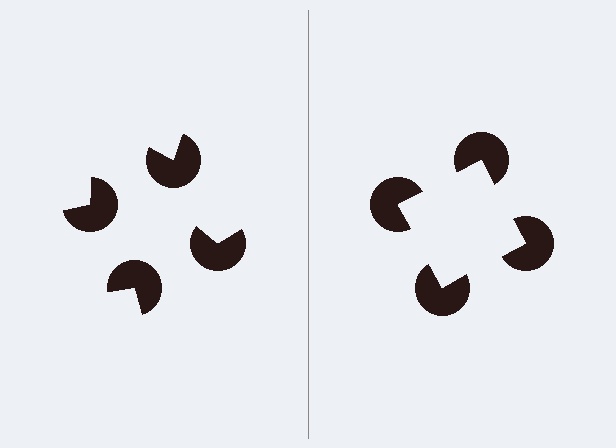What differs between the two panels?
The pac-man discs are positioned identically on both sides; only the wedge orientations differ. On the right they align to a square; on the left they are misaligned.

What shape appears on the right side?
An illusory square.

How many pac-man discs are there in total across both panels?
8 — 4 on each side.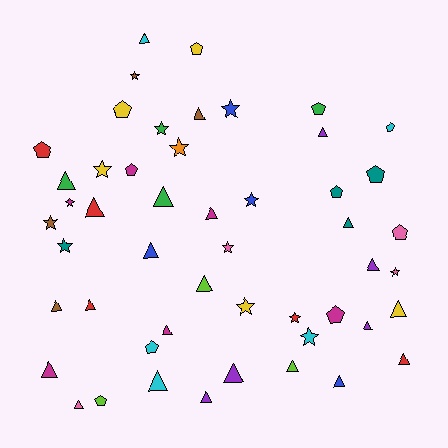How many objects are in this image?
There are 50 objects.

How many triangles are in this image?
There are 24 triangles.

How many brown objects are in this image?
There are 4 brown objects.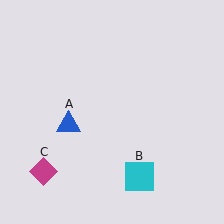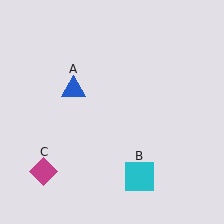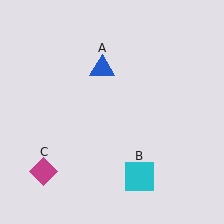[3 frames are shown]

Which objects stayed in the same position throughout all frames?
Cyan square (object B) and magenta diamond (object C) remained stationary.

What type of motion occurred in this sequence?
The blue triangle (object A) rotated clockwise around the center of the scene.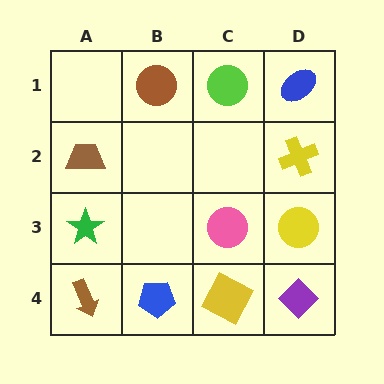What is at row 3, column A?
A green star.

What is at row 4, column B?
A blue pentagon.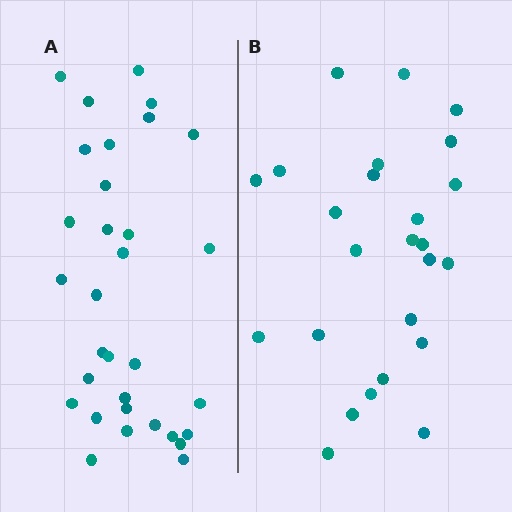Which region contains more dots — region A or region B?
Region A (the left region) has more dots.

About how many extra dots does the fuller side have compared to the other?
Region A has roughly 8 or so more dots than region B.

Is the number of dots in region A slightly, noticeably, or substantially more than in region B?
Region A has noticeably more, but not dramatically so. The ratio is roughly 1.3 to 1.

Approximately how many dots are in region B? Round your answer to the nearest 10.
About 20 dots. (The exact count is 25, which rounds to 20.)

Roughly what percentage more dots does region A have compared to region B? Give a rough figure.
About 30% more.